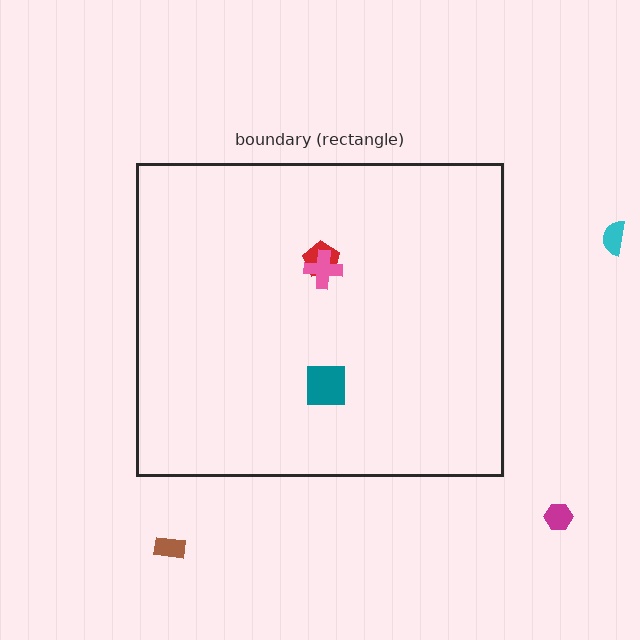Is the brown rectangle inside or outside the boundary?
Outside.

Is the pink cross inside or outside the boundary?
Inside.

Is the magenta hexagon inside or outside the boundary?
Outside.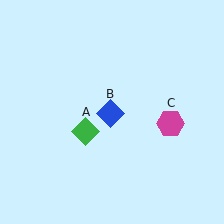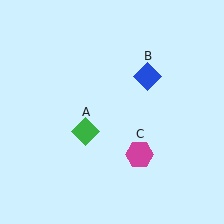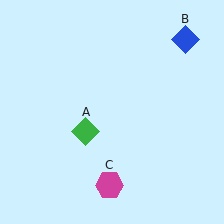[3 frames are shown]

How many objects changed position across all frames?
2 objects changed position: blue diamond (object B), magenta hexagon (object C).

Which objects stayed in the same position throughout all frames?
Green diamond (object A) remained stationary.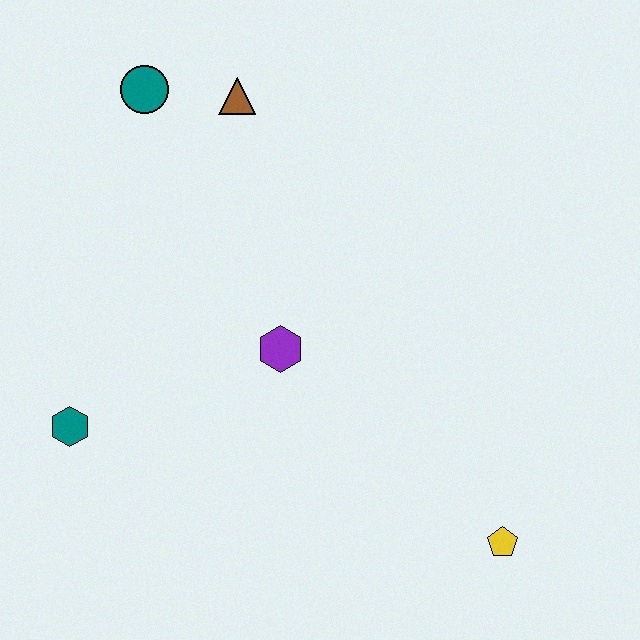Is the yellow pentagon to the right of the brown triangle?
Yes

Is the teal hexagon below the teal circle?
Yes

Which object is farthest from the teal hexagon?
The yellow pentagon is farthest from the teal hexagon.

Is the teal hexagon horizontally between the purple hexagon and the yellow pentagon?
No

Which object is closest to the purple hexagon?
The teal hexagon is closest to the purple hexagon.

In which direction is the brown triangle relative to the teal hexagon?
The brown triangle is above the teal hexagon.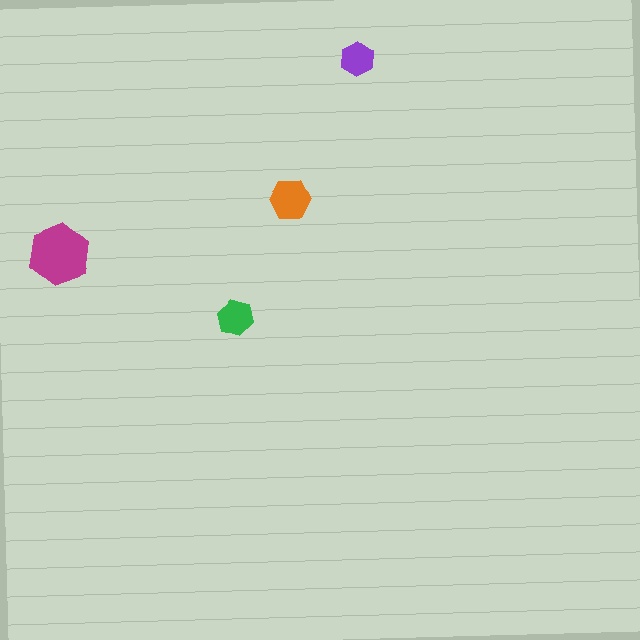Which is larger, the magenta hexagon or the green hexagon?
The magenta one.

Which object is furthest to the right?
The purple hexagon is rightmost.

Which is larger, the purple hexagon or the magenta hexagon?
The magenta one.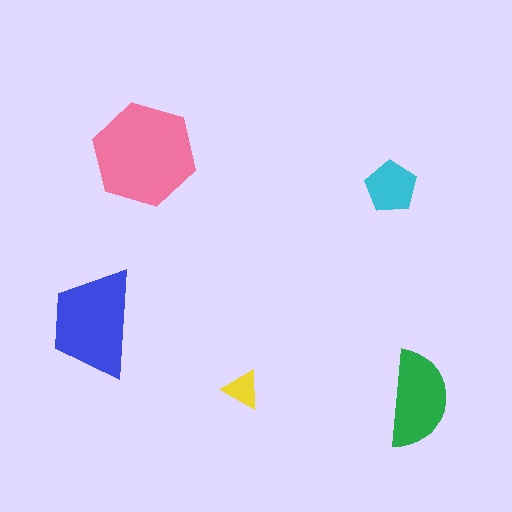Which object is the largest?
The pink hexagon.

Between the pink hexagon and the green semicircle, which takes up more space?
The pink hexagon.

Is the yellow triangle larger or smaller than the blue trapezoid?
Smaller.